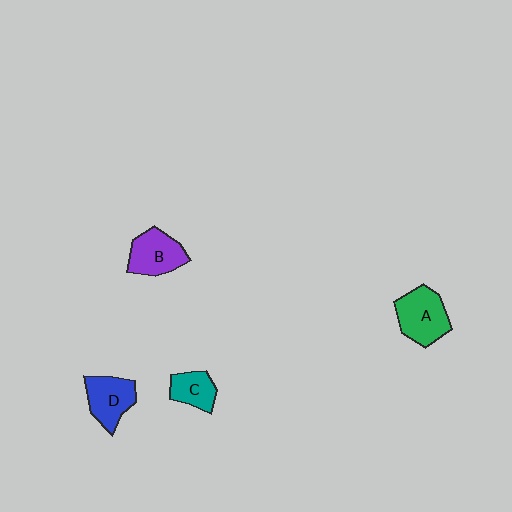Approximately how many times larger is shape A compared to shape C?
Approximately 1.6 times.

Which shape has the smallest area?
Shape C (teal).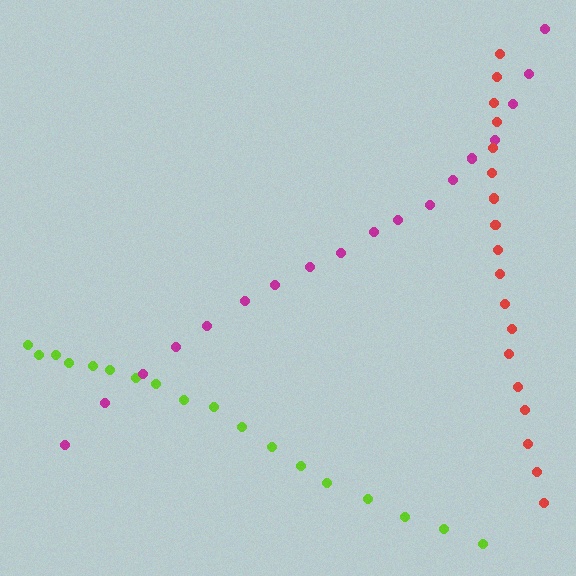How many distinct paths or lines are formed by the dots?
There are 3 distinct paths.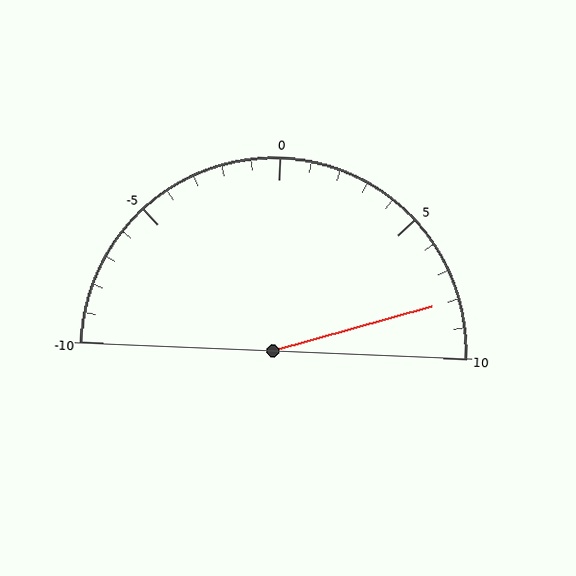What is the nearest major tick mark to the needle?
The nearest major tick mark is 10.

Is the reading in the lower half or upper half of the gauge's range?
The reading is in the upper half of the range (-10 to 10).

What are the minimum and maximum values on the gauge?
The gauge ranges from -10 to 10.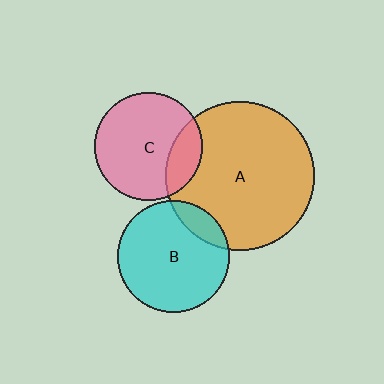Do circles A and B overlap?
Yes.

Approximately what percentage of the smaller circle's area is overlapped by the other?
Approximately 15%.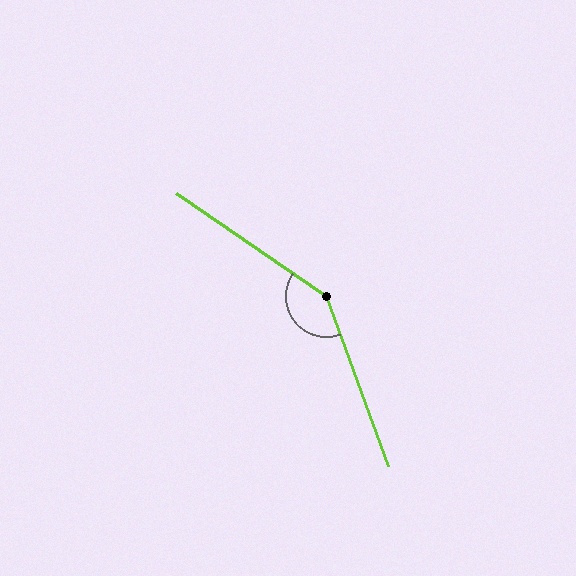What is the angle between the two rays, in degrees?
Approximately 145 degrees.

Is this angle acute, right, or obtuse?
It is obtuse.